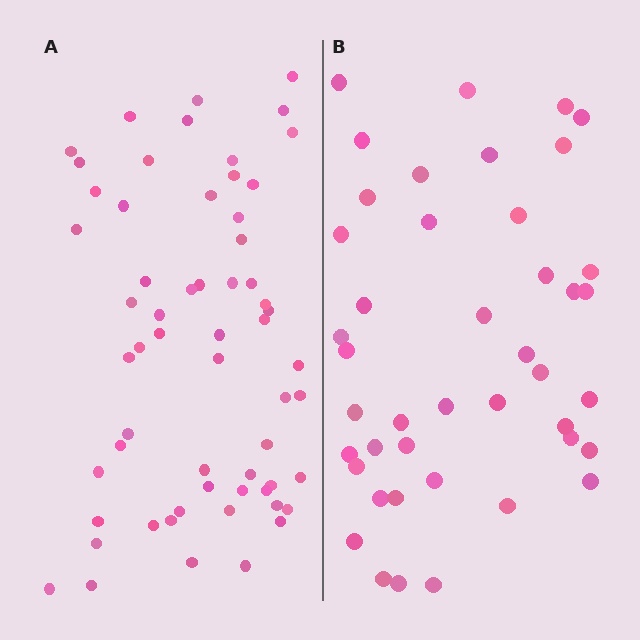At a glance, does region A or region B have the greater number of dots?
Region A (the left region) has more dots.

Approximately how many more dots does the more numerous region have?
Region A has approximately 15 more dots than region B.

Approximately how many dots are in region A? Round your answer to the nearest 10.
About 60 dots.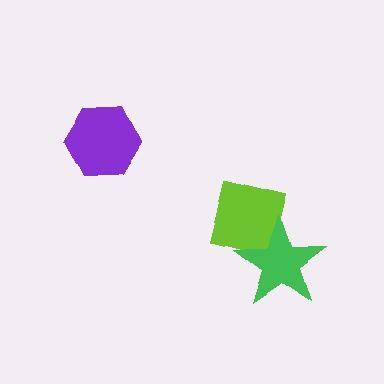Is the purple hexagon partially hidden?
No, no other shape covers it.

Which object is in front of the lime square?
The green star is in front of the lime square.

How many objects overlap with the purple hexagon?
0 objects overlap with the purple hexagon.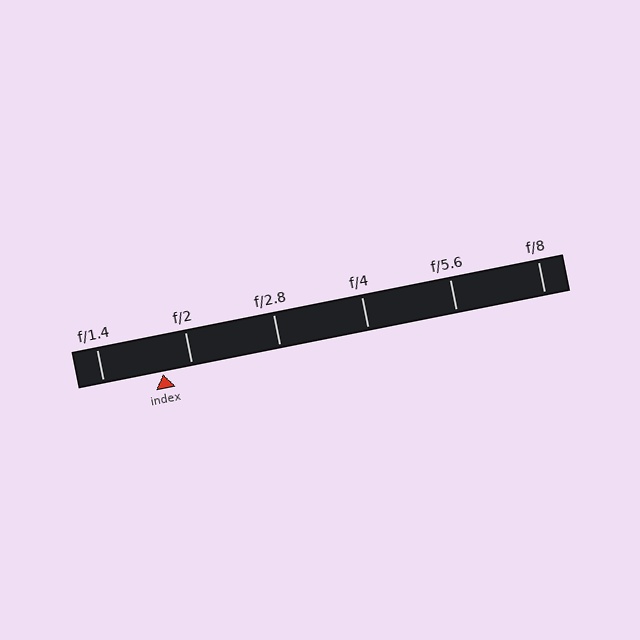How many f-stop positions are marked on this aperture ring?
There are 6 f-stop positions marked.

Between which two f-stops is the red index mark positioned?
The index mark is between f/1.4 and f/2.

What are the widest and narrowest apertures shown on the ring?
The widest aperture shown is f/1.4 and the narrowest is f/8.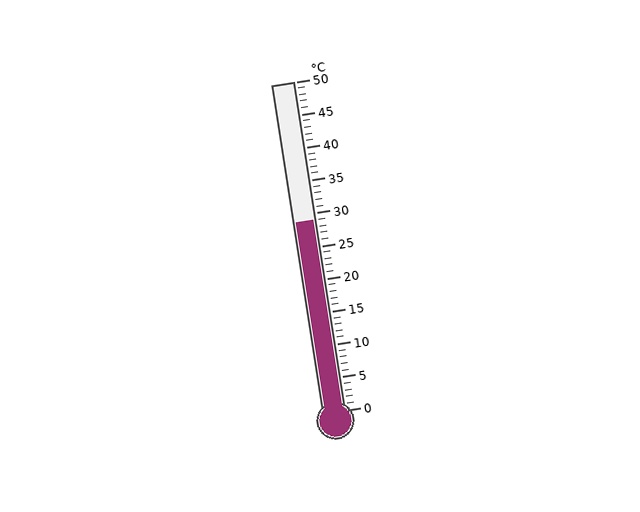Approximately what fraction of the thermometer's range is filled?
The thermometer is filled to approximately 60% of its range.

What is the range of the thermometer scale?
The thermometer scale ranges from 0°C to 50°C.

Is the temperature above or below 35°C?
The temperature is below 35°C.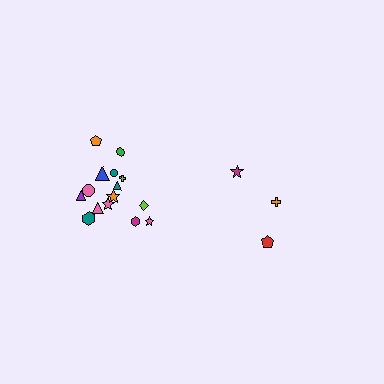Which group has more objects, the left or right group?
The left group.